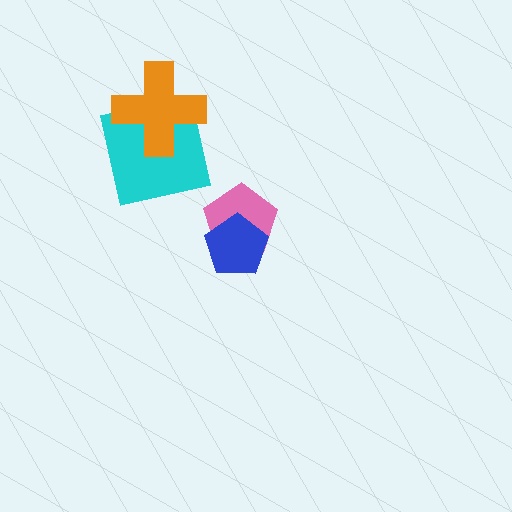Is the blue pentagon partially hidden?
No, no other shape covers it.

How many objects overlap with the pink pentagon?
1 object overlaps with the pink pentagon.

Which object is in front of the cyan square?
The orange cross is in front of the cyan square.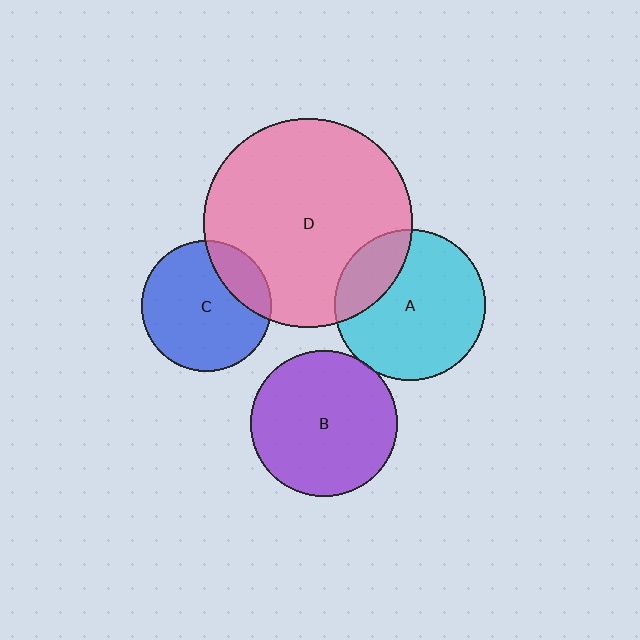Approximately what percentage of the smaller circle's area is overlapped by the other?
Approximately 5%.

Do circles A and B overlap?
Yes.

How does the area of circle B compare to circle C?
Approximately 1.3 times.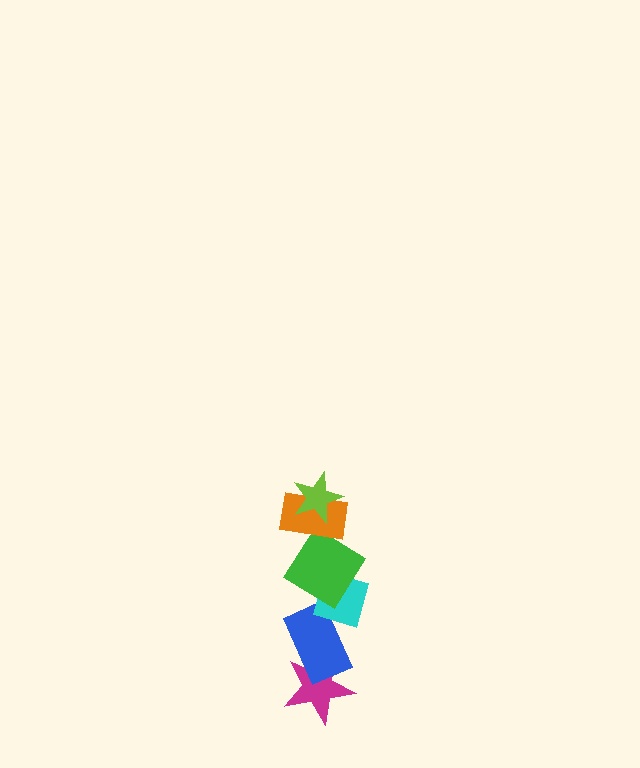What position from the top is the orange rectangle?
The orange rectangle is 2nd from the top.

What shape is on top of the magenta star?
The blue rectangle is on top of the magenta star.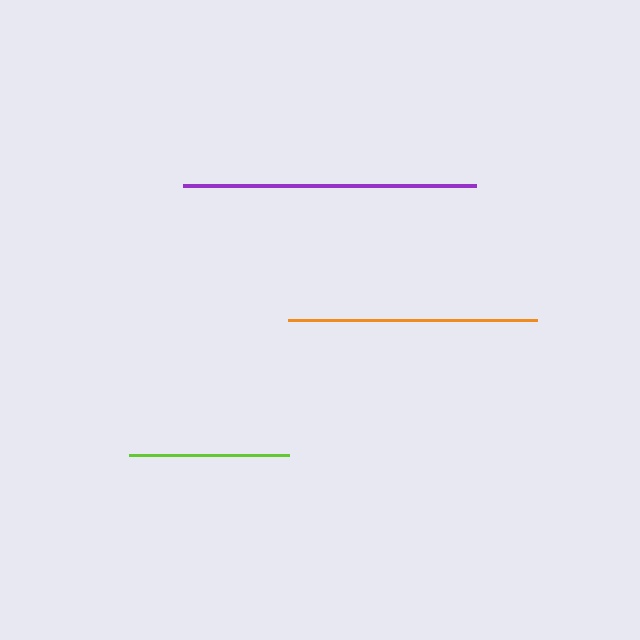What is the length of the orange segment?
The orange segment is approximately 249 pixels long.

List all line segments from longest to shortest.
From longest to shortest: purple, orange, lime.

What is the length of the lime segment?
The lime segment is approximately 161 pixels long.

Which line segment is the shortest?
The lime line is the shortest at approximately 161 pixels.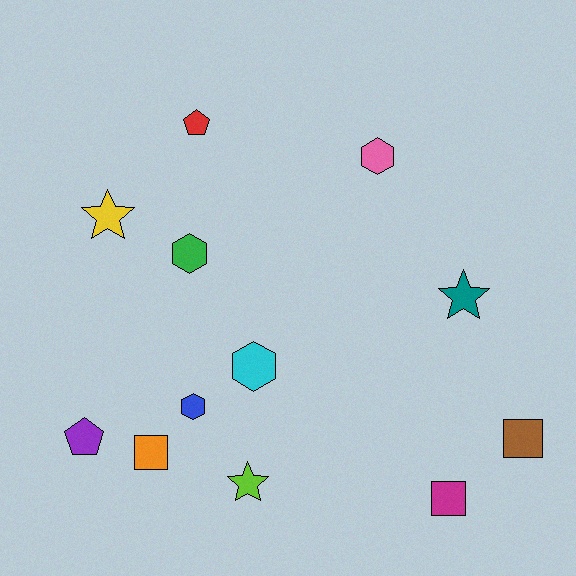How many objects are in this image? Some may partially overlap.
There are 12 objects.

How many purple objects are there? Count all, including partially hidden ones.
There is 1 purple object.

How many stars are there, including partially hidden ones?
There are 3 stars.